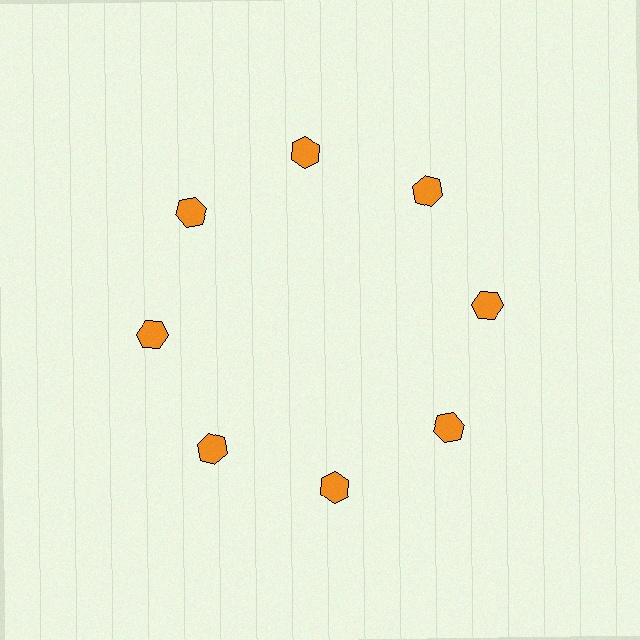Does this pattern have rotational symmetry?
Yes, this pattern has 8-fold rotational symmetry. It looks the same after rotating 45 degrees around the center.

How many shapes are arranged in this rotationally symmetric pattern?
There are 8 shapes, arranged in 8 groups of 1.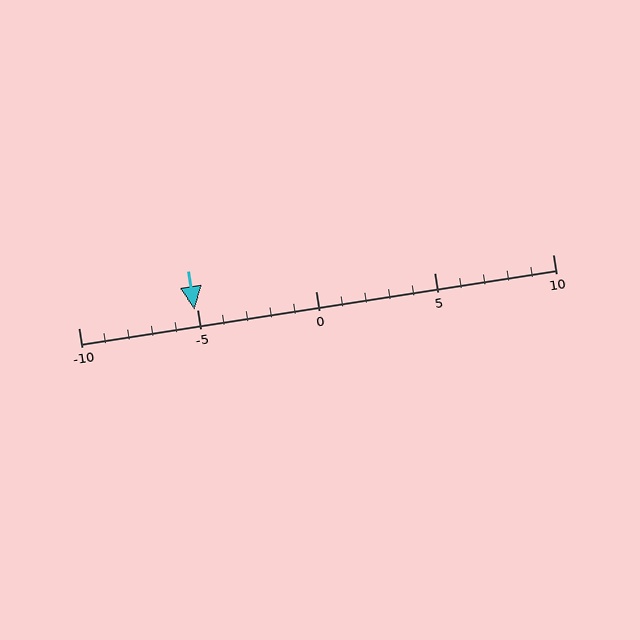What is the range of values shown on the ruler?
The ruler shows values from -10 to 10.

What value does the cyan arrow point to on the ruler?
The cyan arrow points to approximately -5.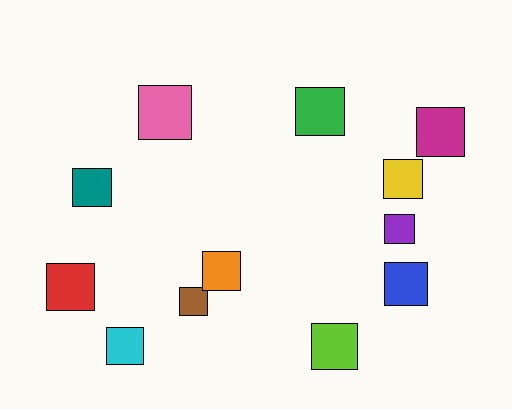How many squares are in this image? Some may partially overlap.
There are 12 squares.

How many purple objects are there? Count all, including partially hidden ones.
There is 1 purple object.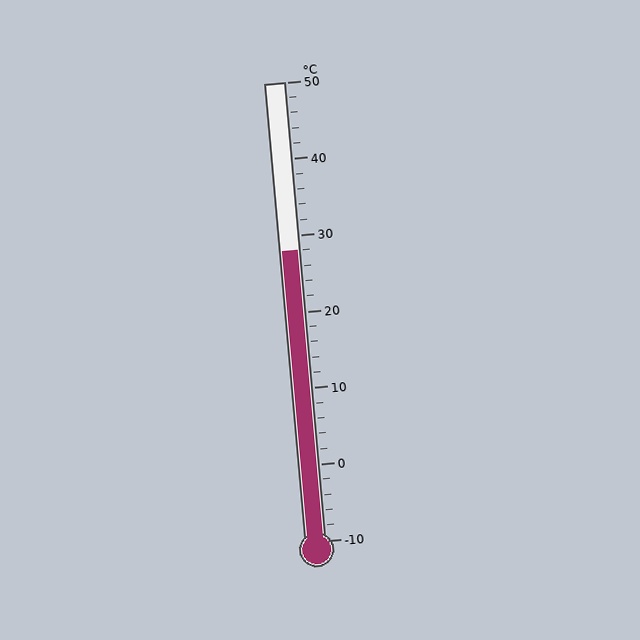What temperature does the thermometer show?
The thermometer shows approximately 28°C.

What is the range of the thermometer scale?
The thermometer scale ranges from -10°C to 50°C.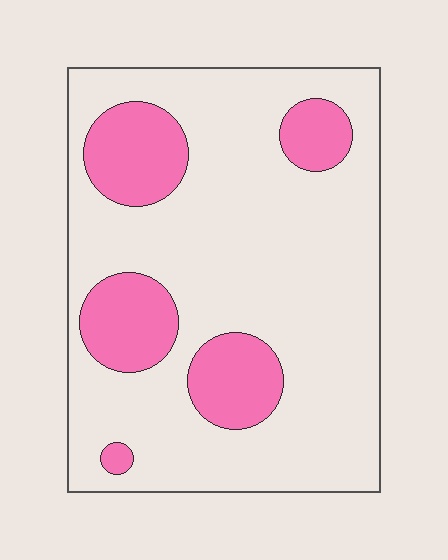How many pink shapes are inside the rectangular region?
5.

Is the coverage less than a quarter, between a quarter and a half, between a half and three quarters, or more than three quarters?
Less than a quarter.